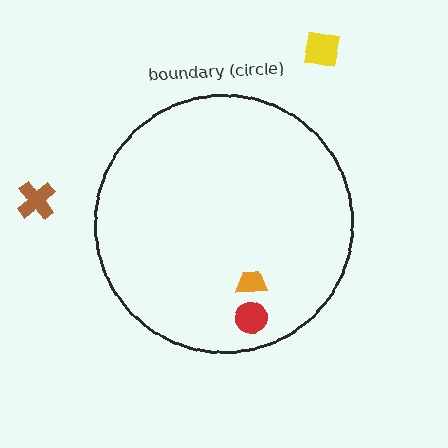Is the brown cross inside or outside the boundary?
Outside.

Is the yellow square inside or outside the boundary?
Outside.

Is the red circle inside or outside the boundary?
Inside.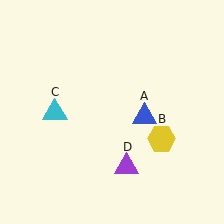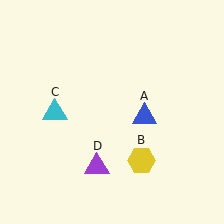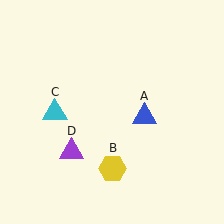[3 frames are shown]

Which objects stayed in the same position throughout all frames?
Blue triangle (object A) and cyan triangle (object C) remained stationary.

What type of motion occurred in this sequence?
The yellow hexagon (object B), purple triangle (object D) rotated clockwise around the center of the scene.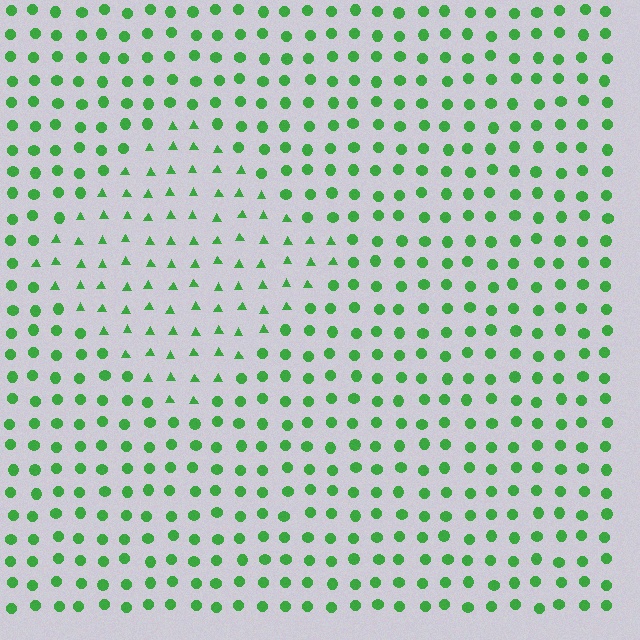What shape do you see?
I see a diamond.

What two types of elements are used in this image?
The image uses triangles inside the diamond region and circles outside it.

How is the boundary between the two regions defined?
The boundary is defined by a change in element shape: triangles inside vs. circles outside. All elements share the same color and spacing.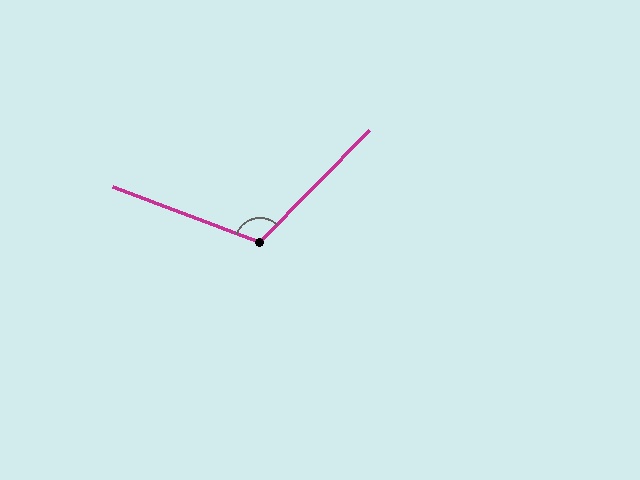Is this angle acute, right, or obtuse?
It is obtuse.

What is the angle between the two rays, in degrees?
Approximately 113 degrees.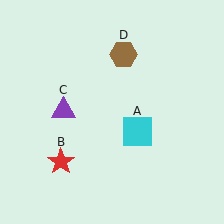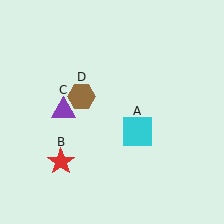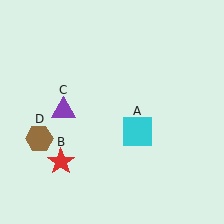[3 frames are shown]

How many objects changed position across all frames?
1 object changed position: brown hexagon (object D).